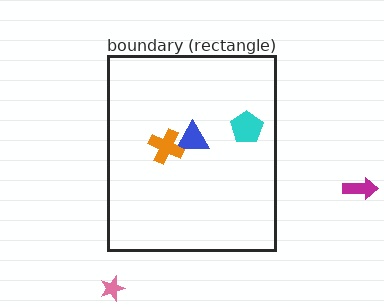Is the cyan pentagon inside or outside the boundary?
Inside.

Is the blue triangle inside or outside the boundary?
Inside.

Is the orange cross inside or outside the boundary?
Inside.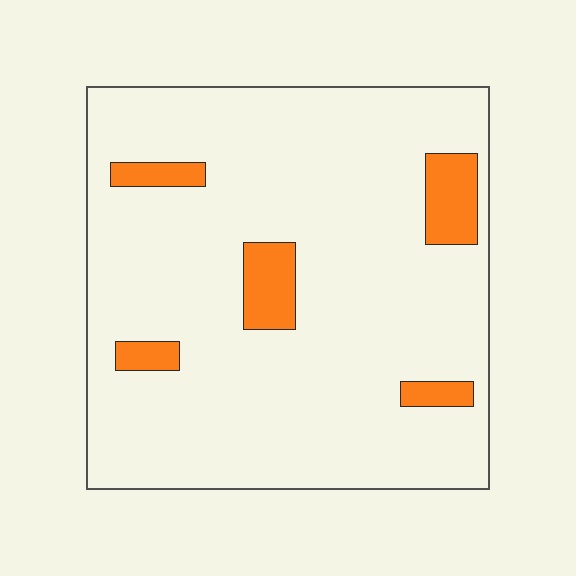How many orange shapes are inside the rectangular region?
5.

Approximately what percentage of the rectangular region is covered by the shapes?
Approximately 10%.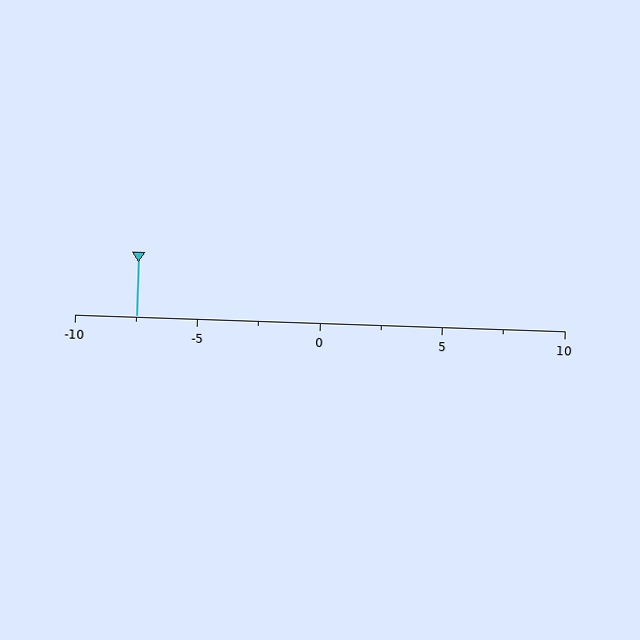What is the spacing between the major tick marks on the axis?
The major ticks are spaced 5 apart.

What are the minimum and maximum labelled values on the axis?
The axis runs from -10 to 10.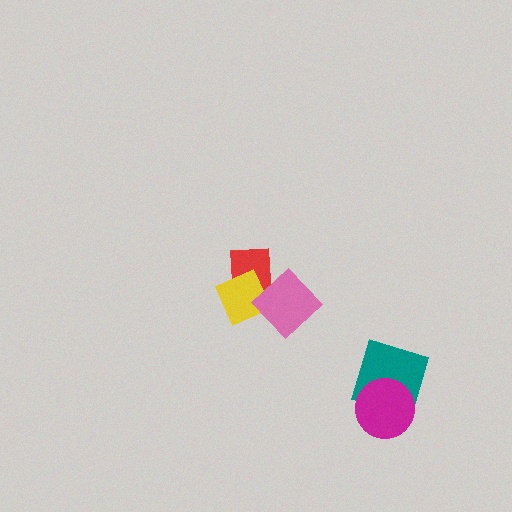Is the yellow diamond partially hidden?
Yes, it is partially covered by another shape.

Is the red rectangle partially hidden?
Yes, it is partially covered by another shape.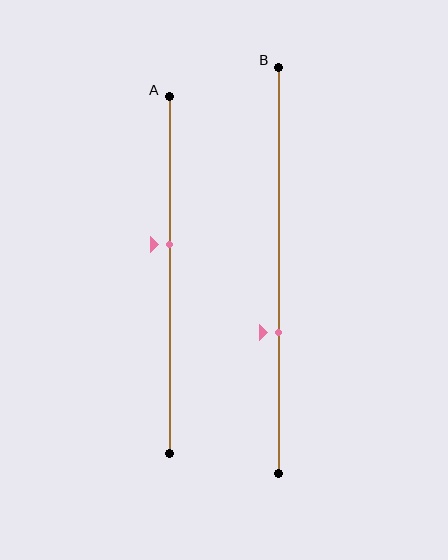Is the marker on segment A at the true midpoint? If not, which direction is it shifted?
No, the marker on segment A is shifted upward by about 9% of the segment length.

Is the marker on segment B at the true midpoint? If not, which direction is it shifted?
No, the marker on segment B is shifted downward by about 15% of the segment length.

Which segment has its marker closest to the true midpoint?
Segment A has its marker closest to the true midpoint.